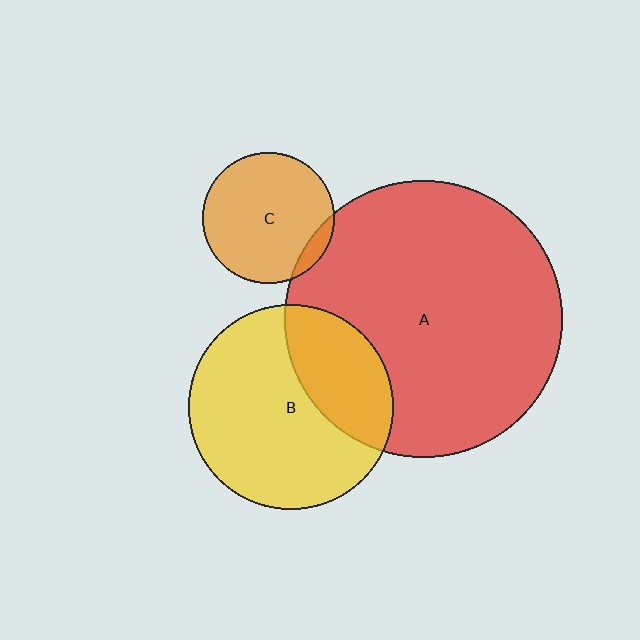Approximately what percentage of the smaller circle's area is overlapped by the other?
Approximately 30%.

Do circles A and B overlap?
Yes.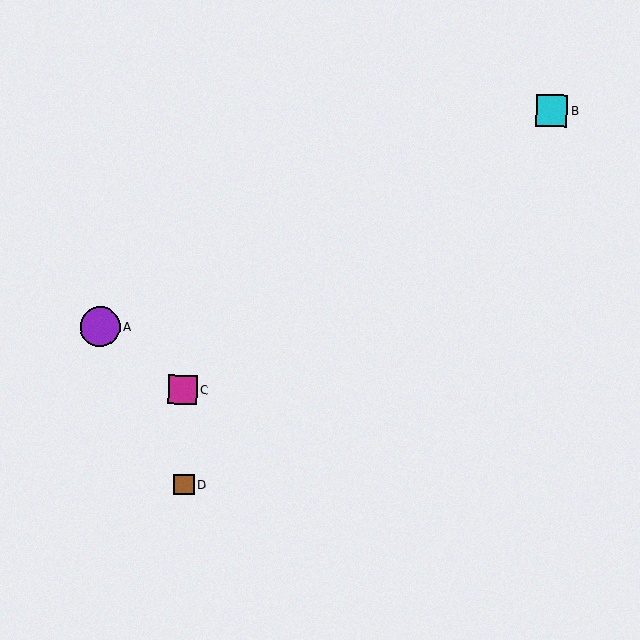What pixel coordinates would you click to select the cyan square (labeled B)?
Click at (552, 111) to select the cyan square B.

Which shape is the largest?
The purple circle (labeled A) is the largest.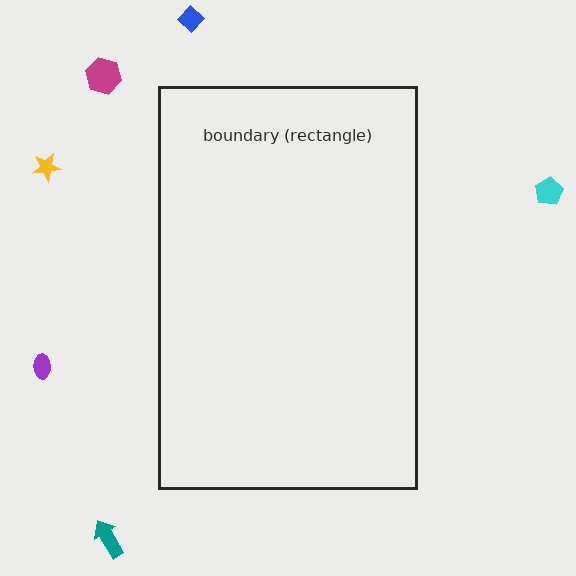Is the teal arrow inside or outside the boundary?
Outside.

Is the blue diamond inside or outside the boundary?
Outside.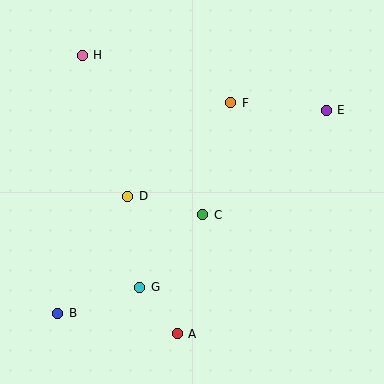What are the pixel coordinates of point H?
Point H is at (82, 55).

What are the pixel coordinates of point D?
Point D is at (127, 196).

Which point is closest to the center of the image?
Point C at (203, 215) is closest to the center.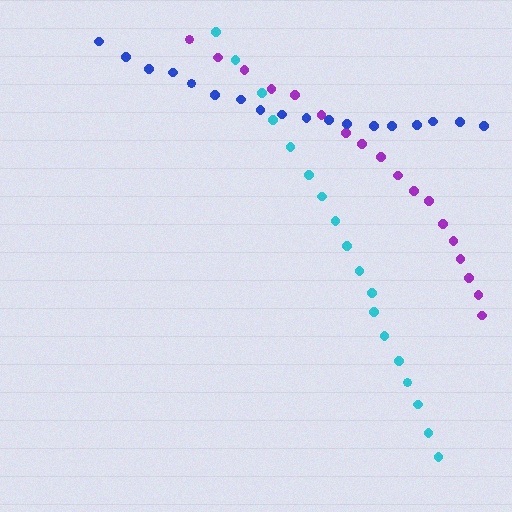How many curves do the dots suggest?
There are 3 distinct paths.